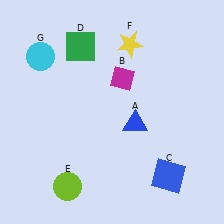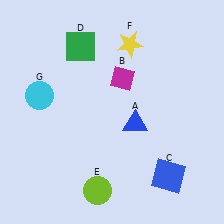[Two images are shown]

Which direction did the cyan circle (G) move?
The cyan circle (G) moved down.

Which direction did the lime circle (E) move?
The lime circle (E) moved right.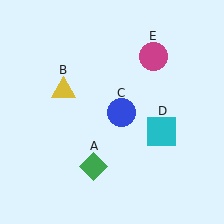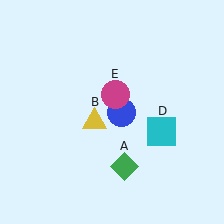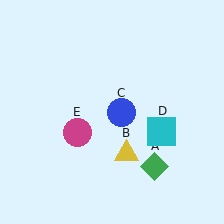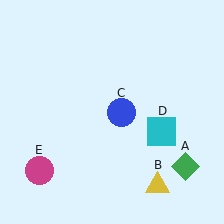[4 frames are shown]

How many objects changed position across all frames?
3 objects changed position: green diamond (object A), yellow triangle (object B), magenta circle (object E).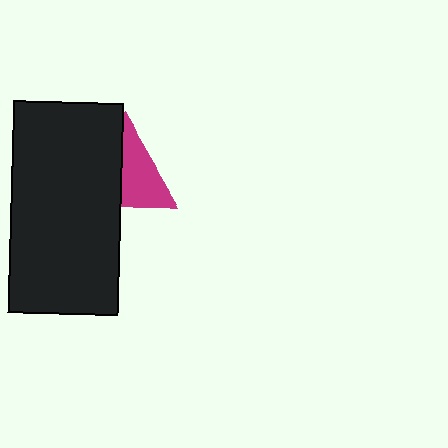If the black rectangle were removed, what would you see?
You would see the complete magenta triangle.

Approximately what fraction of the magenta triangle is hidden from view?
Roughly 48% of the magenta triangle is hidden behind the black rectangle.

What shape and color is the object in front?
The object in front is a black rectangle.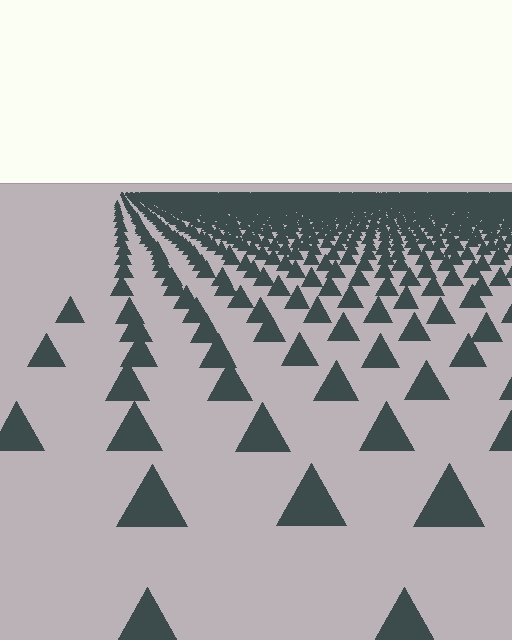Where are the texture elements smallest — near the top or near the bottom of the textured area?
Near the top.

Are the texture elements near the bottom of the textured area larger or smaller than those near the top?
Larger. Near the bottom, elements are closer to the viewer and appear at a bigger on-screen size.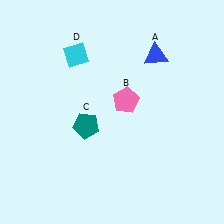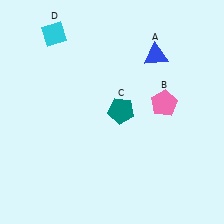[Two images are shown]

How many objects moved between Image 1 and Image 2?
3 objects moved between the two images.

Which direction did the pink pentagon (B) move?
The pink pentagon (B) moved right.